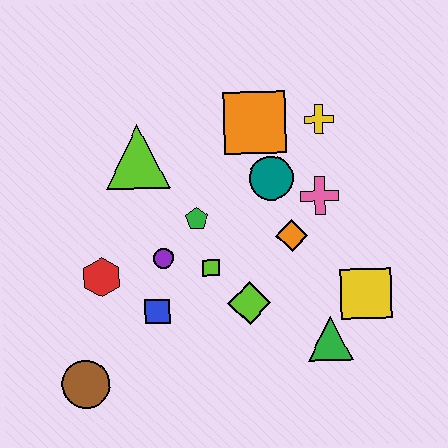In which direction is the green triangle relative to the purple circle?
The green triangle is to the right of the purple circle.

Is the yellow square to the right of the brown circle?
Yes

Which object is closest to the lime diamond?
The lime square is closest to the lime diamond.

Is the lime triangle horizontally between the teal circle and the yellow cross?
No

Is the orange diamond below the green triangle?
No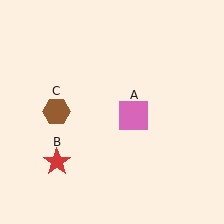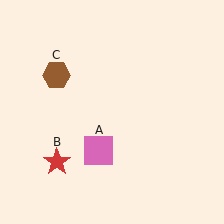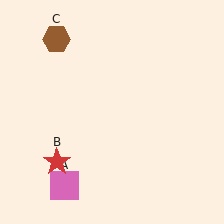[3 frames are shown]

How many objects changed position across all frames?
2 objects changed position: pink square (object A), brown hexagon (object C).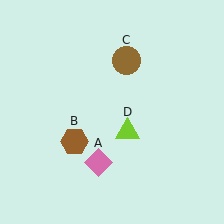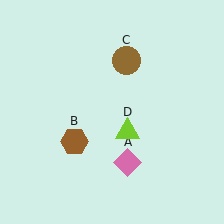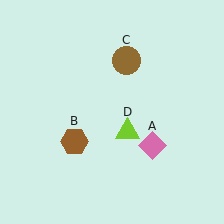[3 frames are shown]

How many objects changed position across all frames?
1 object changed position: pink diamond (object A).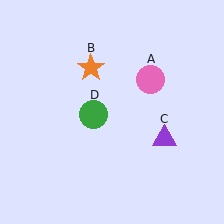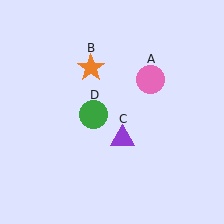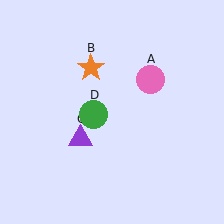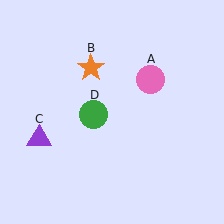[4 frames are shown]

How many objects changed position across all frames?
1 object changed position: purple triangle (object C).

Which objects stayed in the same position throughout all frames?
Pink circle (object A) and orange star (object B) and green circle (object D) remained stationary.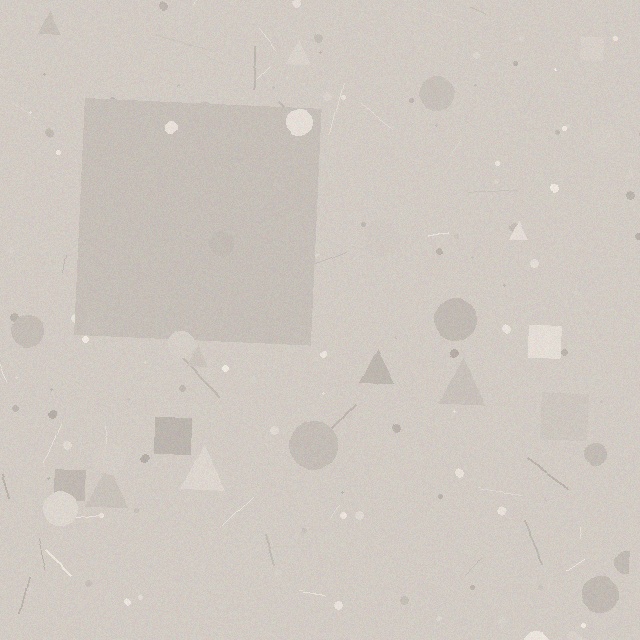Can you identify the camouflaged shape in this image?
The camouflaged shape is a square.